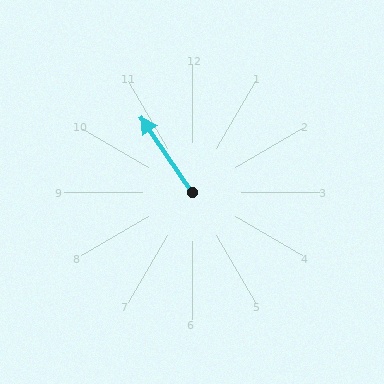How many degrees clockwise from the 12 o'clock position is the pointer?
Approximately 325 degrees.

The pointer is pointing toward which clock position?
Roughly 11 o'clock.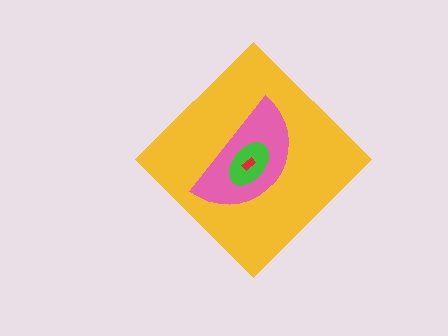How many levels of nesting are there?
4.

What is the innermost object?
The red rectangle.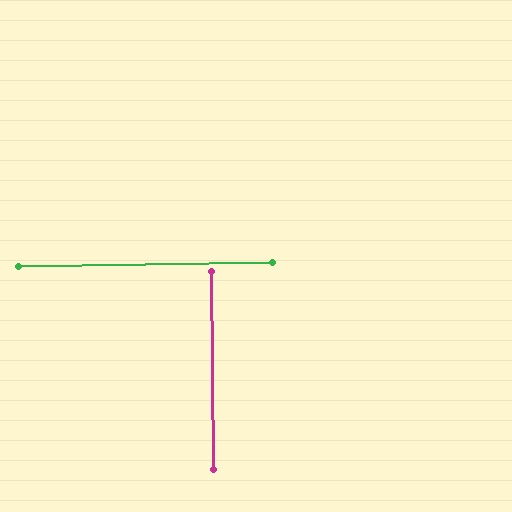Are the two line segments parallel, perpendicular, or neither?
Perpendicular — they meet at approximately 90°.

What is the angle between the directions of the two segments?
Approximately 90 degrees.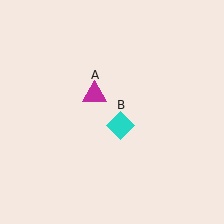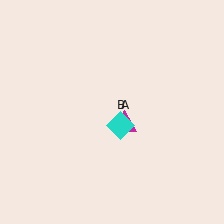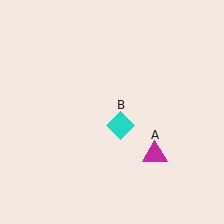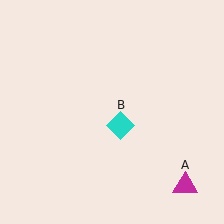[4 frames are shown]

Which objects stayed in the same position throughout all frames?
Cyan diamond (object B) remained stationary.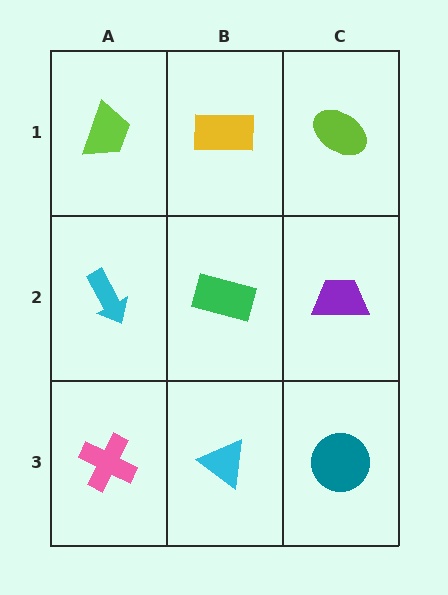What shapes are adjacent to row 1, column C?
A purple trapezoid (row 2, column C), a yellow rectangle (row 1, column B).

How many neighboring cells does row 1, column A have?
2.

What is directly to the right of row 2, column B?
A purple trapezoid.